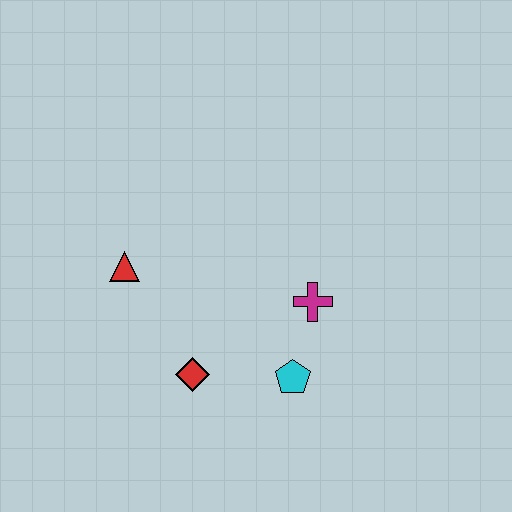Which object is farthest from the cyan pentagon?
The red triangle is farthest from the cyan pentagon.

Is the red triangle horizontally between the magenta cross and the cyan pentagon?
No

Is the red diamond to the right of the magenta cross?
No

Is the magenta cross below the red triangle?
Yes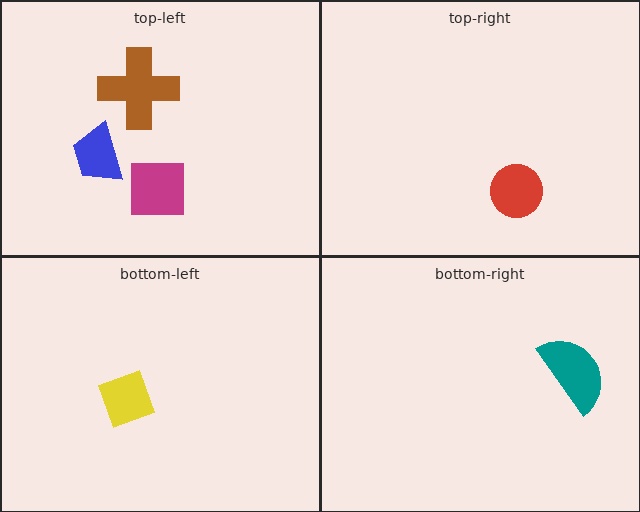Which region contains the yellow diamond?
The bottom-left region.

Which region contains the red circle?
The top-right region.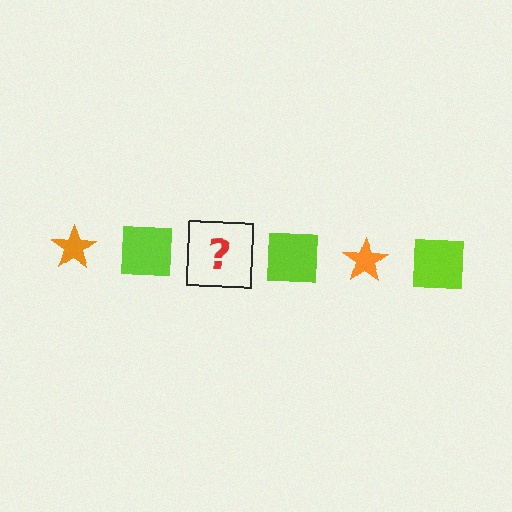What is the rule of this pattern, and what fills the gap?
The rule is that the pattern alternates between orange star and lime square. The gap should be filled with an orange star.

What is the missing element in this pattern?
The missing element is an orange star.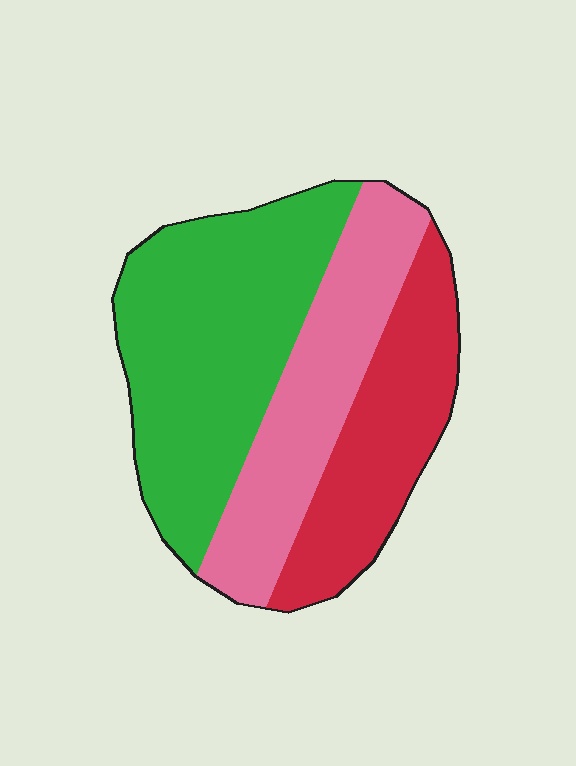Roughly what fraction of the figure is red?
Red covers about 25% of the figure.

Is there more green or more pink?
Green.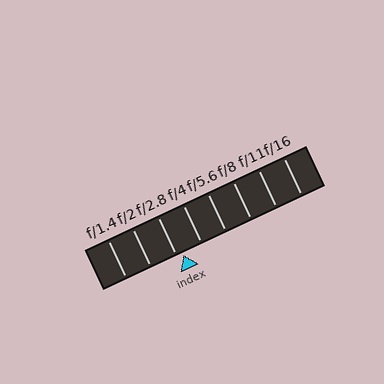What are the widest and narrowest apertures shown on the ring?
The widest aperture shown is f/1.4 and the narrowest is f/16.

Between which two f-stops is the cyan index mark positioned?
The index mark is between f/2.8 and f/4.